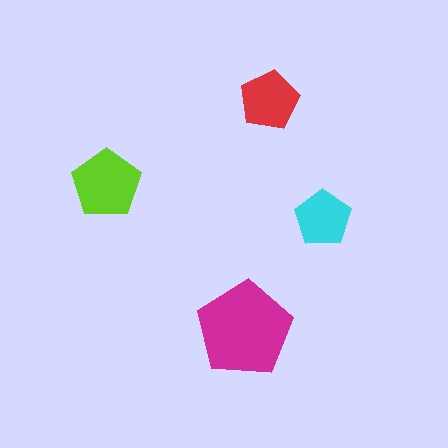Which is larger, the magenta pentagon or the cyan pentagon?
The magenta one.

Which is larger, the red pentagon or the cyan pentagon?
The red one.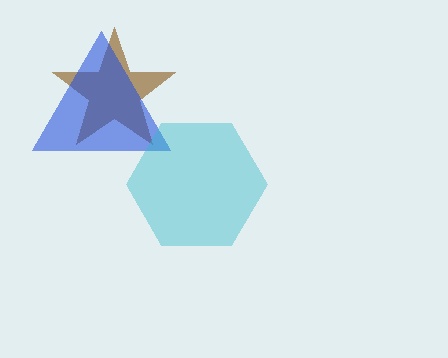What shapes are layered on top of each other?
The layered shapes are: a brown star, a blue triangle, a cyan hexagon.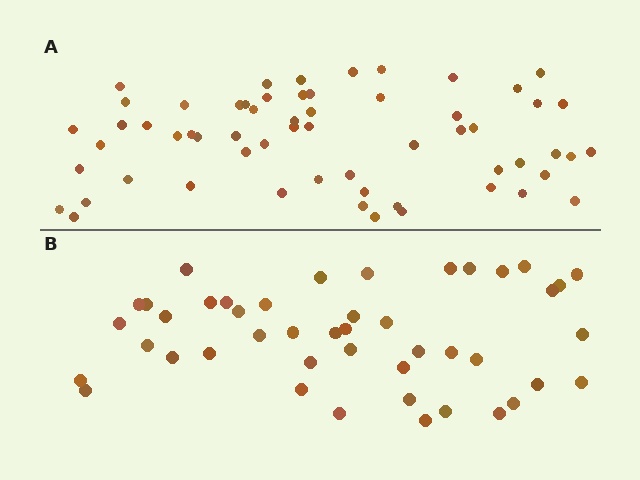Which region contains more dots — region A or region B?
Region A (the top region) has more dots.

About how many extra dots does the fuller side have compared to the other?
Region A has approximately 15 more dots than region B.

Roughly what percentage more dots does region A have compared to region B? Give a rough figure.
About 35% more.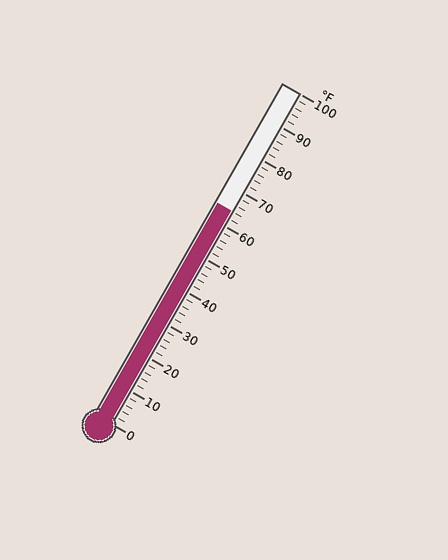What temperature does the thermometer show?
The thermometer shows approximately 64°F.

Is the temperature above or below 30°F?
The temperature is above 30°F.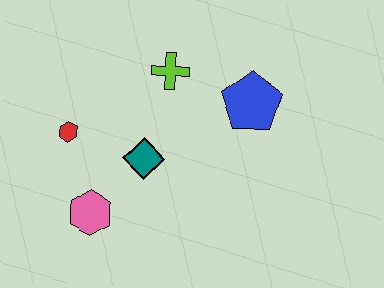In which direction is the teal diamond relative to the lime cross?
The teal diamond is below the lime cross.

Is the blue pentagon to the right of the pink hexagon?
Yes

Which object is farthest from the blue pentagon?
The pink hexagon is farthest from the blue pentagon.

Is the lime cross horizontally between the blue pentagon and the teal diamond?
Yes